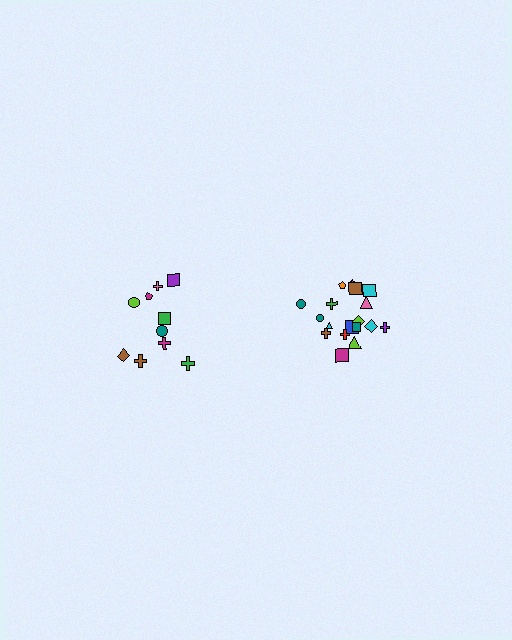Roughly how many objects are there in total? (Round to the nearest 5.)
Roughly 30 objects in total.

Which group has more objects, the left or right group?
The right group.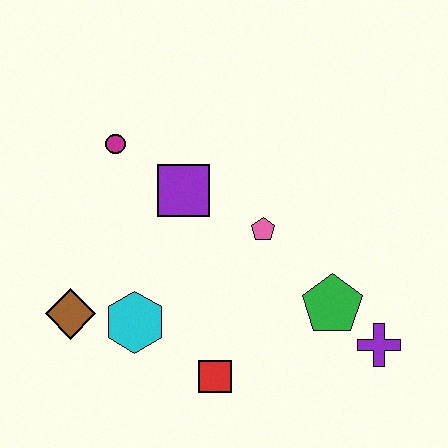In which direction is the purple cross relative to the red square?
The purple cross is to the right of the red square.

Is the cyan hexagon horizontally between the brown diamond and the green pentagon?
Yes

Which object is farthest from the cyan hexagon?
The purple cross is farthest from the cyan hexagon.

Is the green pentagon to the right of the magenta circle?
Yes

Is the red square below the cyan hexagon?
Yes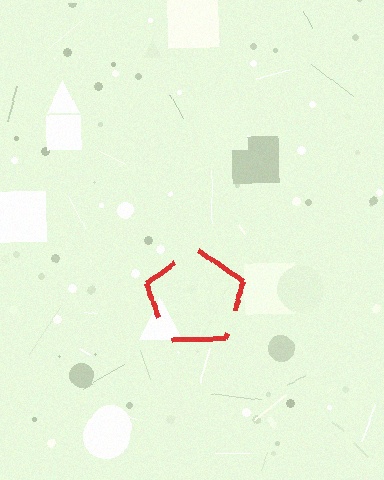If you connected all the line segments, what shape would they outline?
They would outline a pentagon.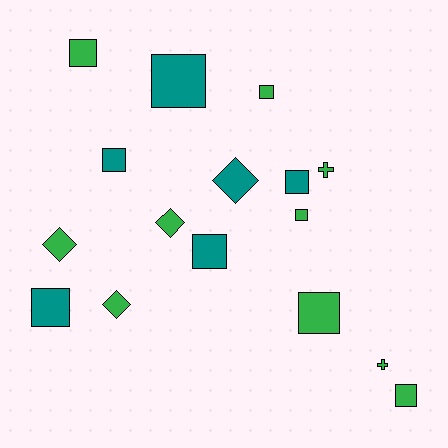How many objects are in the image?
There are 16 objects.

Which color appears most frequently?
Green, with 10 objects.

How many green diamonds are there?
There are 3 green diamonds.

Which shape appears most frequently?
Square, with 10 objects.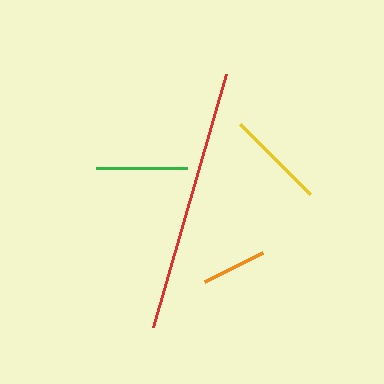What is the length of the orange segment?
The orange segment is approximately 65 pixels long.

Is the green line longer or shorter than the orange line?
The green line is longer than the orange line.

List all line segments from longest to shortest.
From longest to shortest: red, yellow, green, orange.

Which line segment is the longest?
The red line is the longest at approximately 263 pixels.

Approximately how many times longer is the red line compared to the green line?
The red line is approximately 2.9 times the length of the green line.